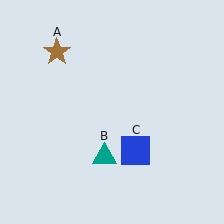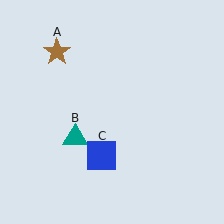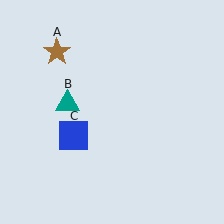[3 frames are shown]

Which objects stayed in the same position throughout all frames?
Brown star (object A) remained stationary.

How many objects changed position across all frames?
2 objects changed position: teal triangle (object B), blue square (object C).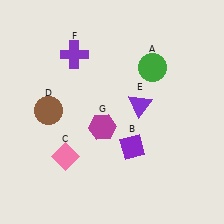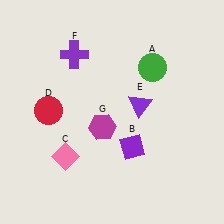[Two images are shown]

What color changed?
The circle (D) changed from brown in Image 1 to red in Image 2.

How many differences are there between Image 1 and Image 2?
There is 1 difference between the two images.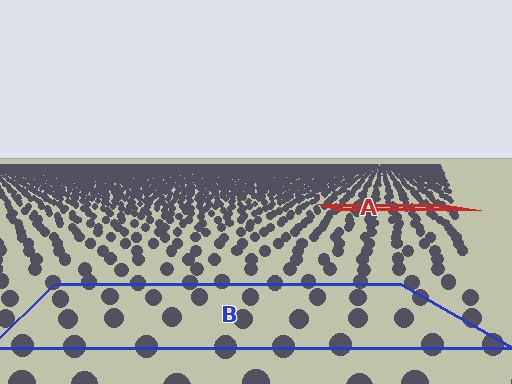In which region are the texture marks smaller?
The texture marks are smaller in region A, because it is farther away.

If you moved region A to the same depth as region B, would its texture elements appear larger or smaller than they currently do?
They would appear larger. At a closer depth, the same texture elements are projected at a bigger on-screen size.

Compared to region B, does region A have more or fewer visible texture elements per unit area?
Region A has more texture elements per unit area — they are packed more densely because it is farther away.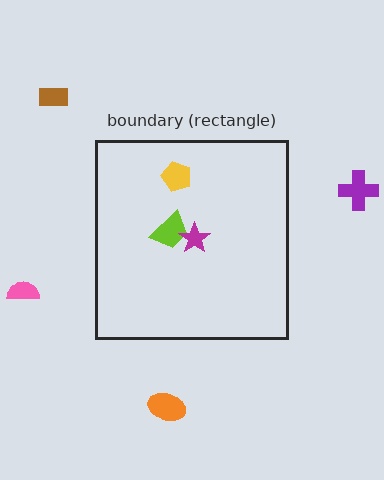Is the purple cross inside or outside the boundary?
Outside.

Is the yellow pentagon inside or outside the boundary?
Inside.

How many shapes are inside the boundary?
3 inside, 4 outside.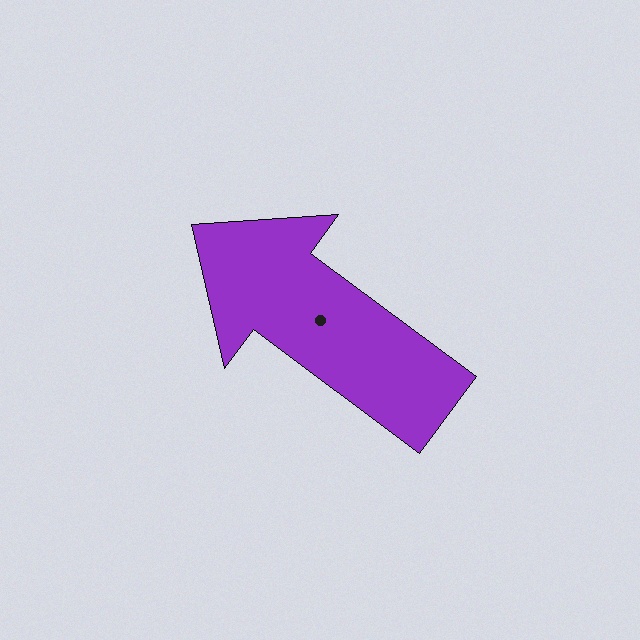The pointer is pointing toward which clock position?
Roughly 10 o'clock.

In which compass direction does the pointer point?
Northwest.